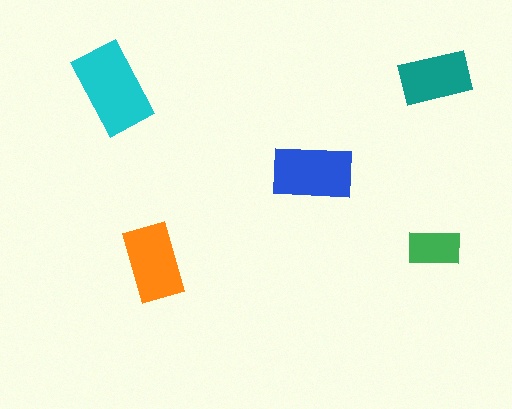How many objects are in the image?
There are 5 objects in the image.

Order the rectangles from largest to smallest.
the cyan one, the blue one, the orange one, the teal one, the green one.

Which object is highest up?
The teal rectangle is topmost.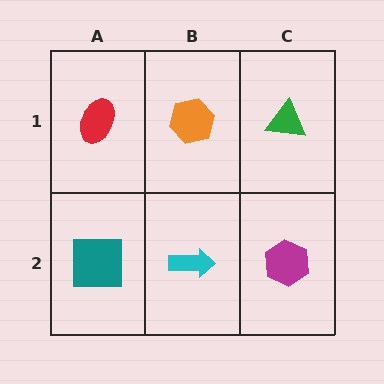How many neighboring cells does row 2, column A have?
2.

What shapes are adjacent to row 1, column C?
A magenta hexagon (row 2, column C), an orange hexagon (row 1, column B).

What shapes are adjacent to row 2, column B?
An orange hexagon (row 1, column B), a teal square (row 2, column A), a magenta hexagon (row 2, column C).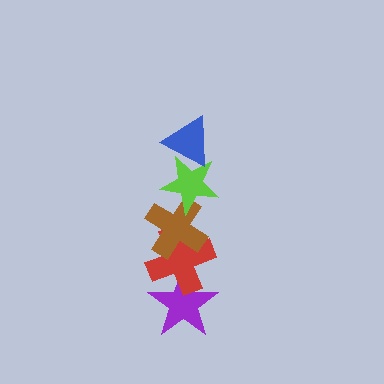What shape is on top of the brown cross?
The lime star is on top of the brown cross.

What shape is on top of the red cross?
The brown cross is on top of the red cross.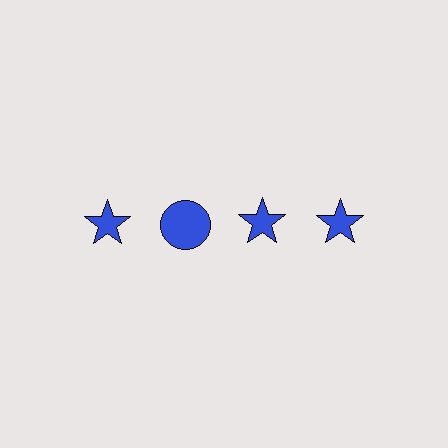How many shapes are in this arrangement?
There are 4 shapes arranged in a grid pattern.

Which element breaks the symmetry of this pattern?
The blue circle in the top row, second from left column breaks the symmetry. All other shapes are blue stars.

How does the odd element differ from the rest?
It has a different shape: circle instead of star.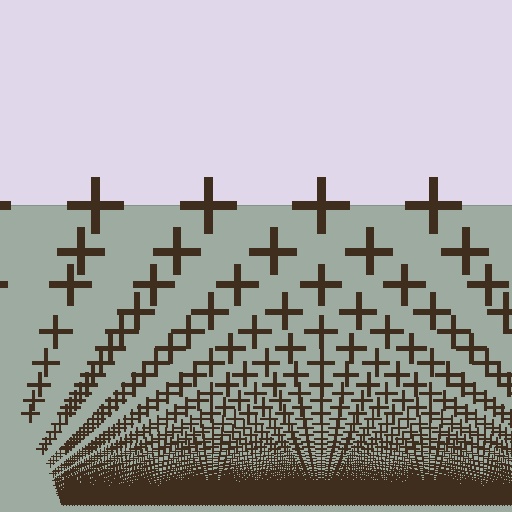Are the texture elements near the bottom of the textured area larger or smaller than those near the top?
Smaller. The gradient is inverted — elements near the bottom are smaller and denser.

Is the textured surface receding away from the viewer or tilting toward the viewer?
The surface appears to tilt toward the viewer. Texture elements get larger and sparser toward the top.